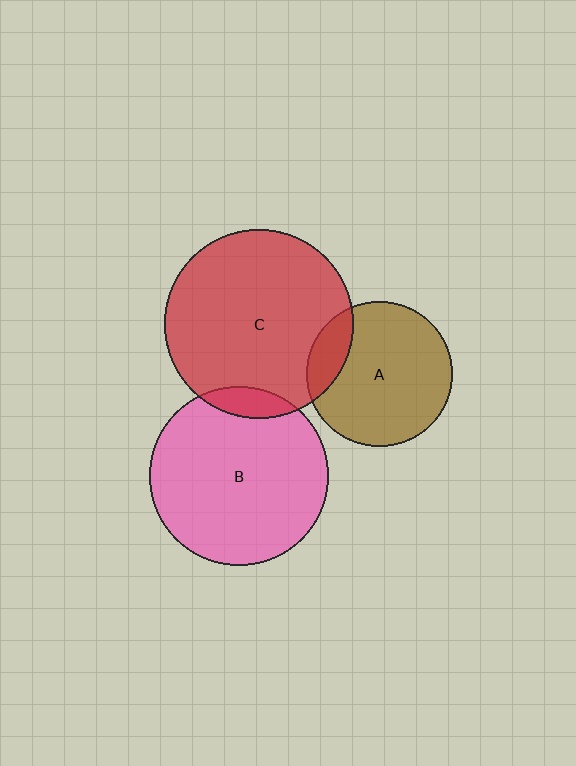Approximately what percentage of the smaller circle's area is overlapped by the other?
Approximately 10%.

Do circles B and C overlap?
Yes.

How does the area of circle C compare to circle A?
Approximately 1.7 times.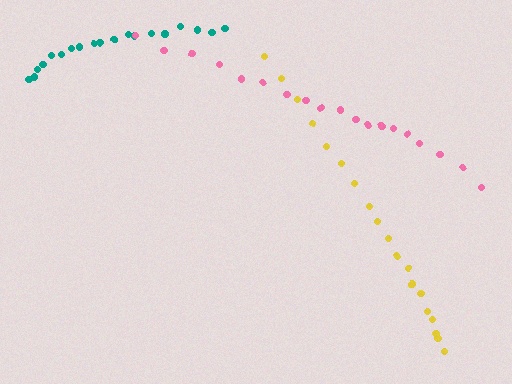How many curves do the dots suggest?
There are 3 distinct paths.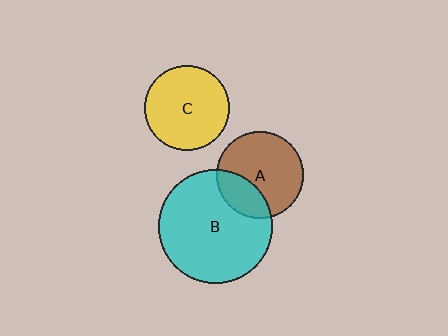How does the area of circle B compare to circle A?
Approximately 1.7 times.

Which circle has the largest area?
Circle B (cyan).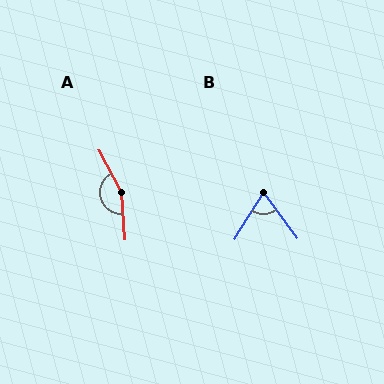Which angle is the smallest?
B, at approximately 68 degrees.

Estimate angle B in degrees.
Approximately 68 degrees.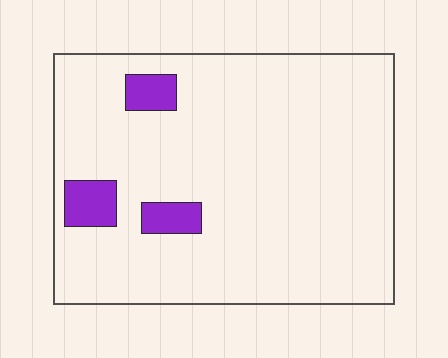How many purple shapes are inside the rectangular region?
3.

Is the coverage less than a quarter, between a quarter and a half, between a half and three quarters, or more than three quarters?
Less than a quarter.